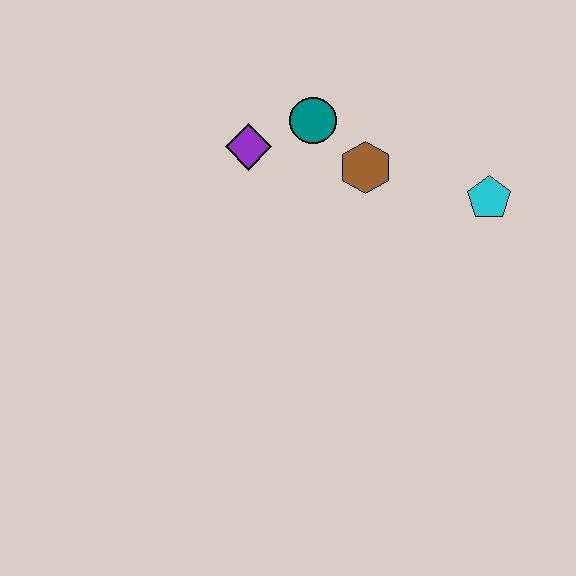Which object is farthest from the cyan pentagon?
The purple diamond is farthest from the cyan pentagon.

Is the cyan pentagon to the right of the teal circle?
Yes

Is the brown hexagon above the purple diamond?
No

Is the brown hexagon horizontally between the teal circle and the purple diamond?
No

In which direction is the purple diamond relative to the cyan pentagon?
The purple diamond is to the left of the cyan pentagon.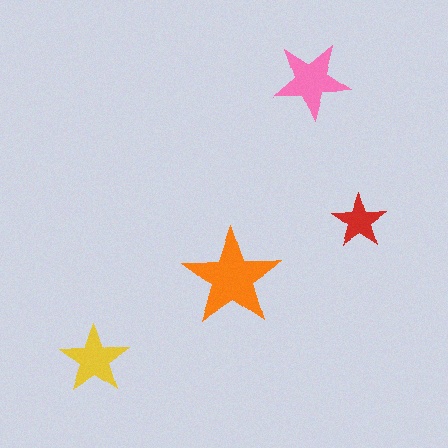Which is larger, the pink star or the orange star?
The orange one.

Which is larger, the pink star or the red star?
The pink one.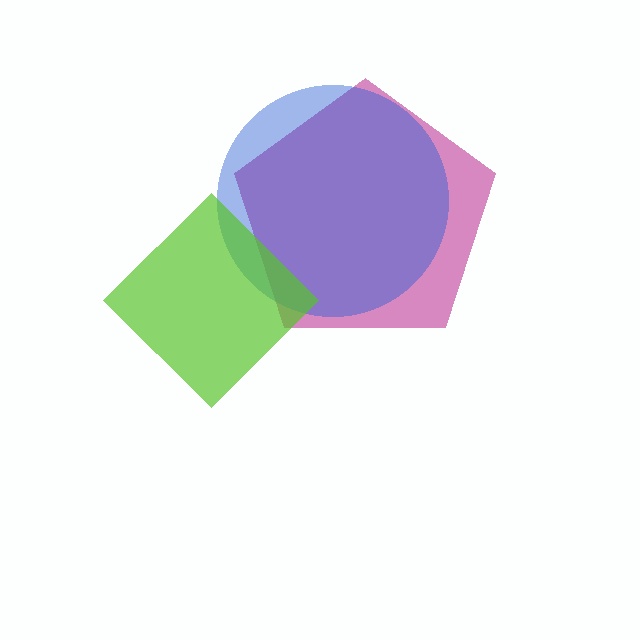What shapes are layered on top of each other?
The layered shapes are: a magenta pentagon, a blue circle, a lime diamond.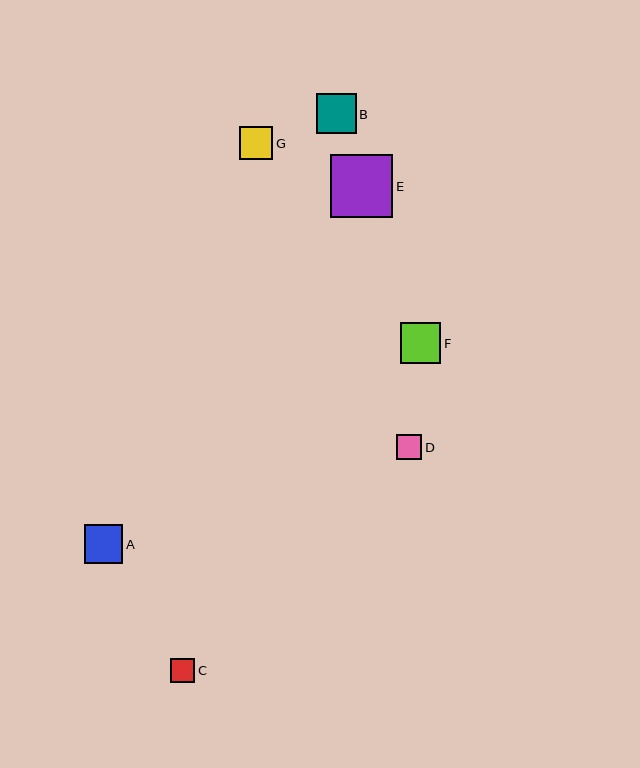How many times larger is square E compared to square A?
Square E is approximately 1.6 times the size of square A.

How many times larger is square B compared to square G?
Square B is approximately 1.2 times the size of square G.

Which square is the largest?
Square E is the largest with a size of approximately 62 pixels.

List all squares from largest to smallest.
From largest to smallest: E, F, B, A, G, D, C.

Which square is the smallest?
Square C is the smallest with a size of approximately 25 pixels.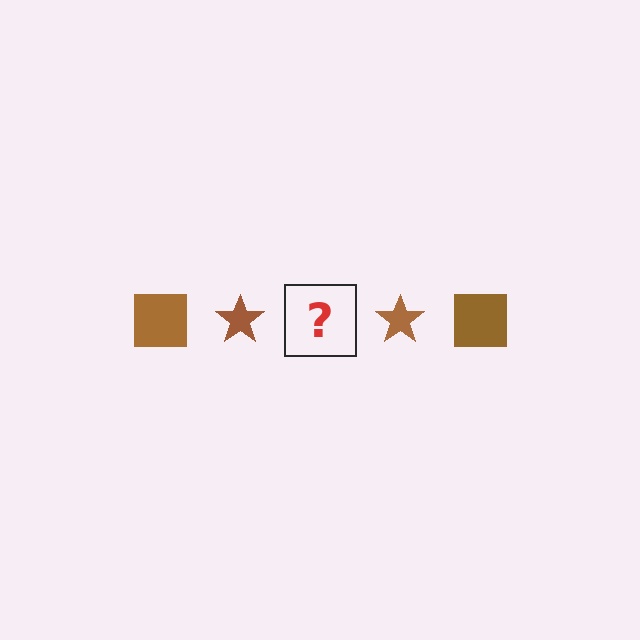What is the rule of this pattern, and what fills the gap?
The rule is that the pattern cycles through square, star shapes in brown. The gap should be filled with a brown square.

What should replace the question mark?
The question mark should be replaced with a brown square.